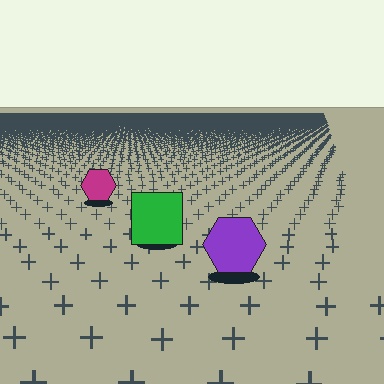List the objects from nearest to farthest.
From nearest to farthest: the purple hexagon, the green square, the magenta hexagon.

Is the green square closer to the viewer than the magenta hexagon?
Yes. The green square is closer — you can tell from the texture gradient: the ground texture is coarser near it.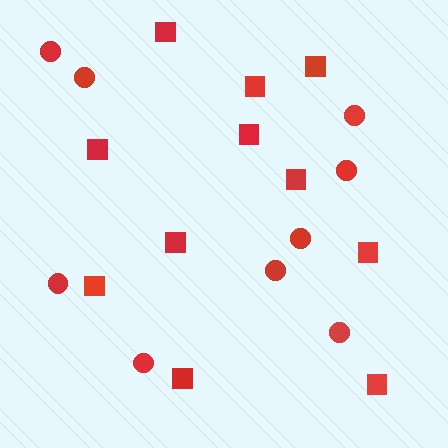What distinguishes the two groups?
There are 2 groups: one group of circles (9) and one group of squares (11).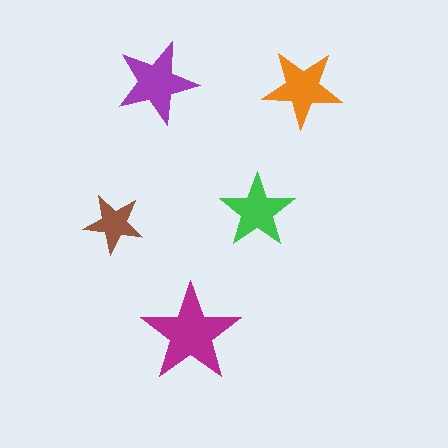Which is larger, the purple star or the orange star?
The purple one.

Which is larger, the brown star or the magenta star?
The magenta one.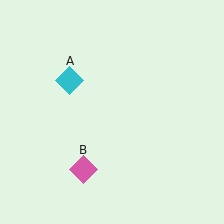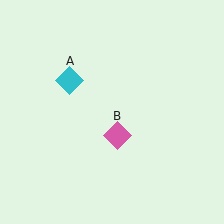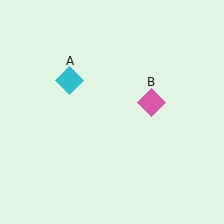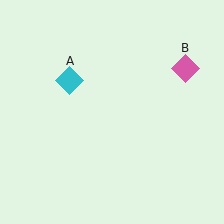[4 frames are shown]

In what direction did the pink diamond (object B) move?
The pink diamond (object B) moved up and to the right.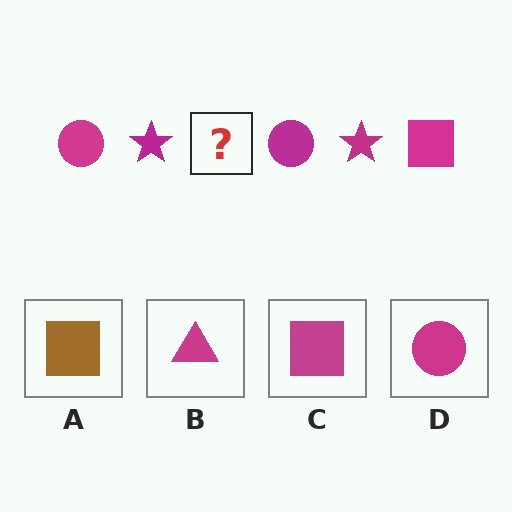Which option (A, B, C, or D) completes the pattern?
C.